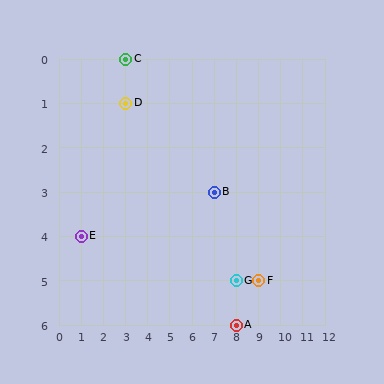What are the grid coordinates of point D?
Point D is at grid coordinates (3, 1).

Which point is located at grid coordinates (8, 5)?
Point G is at (8, 5).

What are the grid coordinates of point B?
Point B is at grid coordinates (7, 3).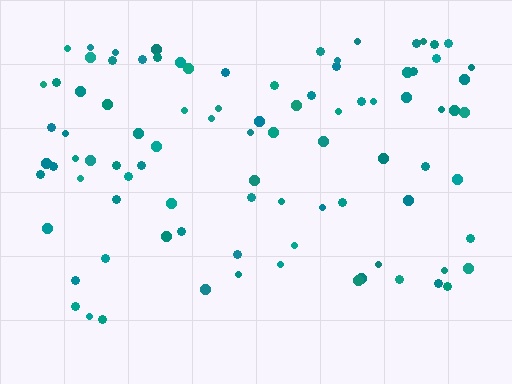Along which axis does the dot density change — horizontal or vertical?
Vertical.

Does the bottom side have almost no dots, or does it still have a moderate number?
Still a moderate number, just noticeably fewer than the top.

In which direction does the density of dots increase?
From bottom to top, with the top side densest.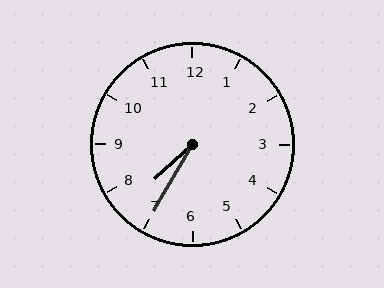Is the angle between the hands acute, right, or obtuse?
It is acute.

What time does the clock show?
7:35.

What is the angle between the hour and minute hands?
Approximately 18 degrees.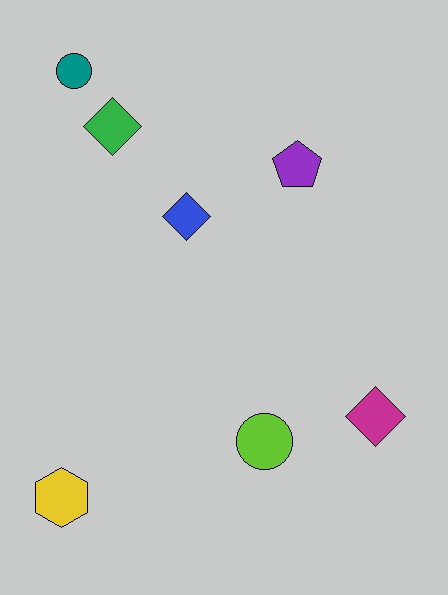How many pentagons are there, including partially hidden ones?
There is 1 pentagon.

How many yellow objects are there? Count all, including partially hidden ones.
There is 1 yellow object.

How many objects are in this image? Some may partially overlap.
There are 7 objects.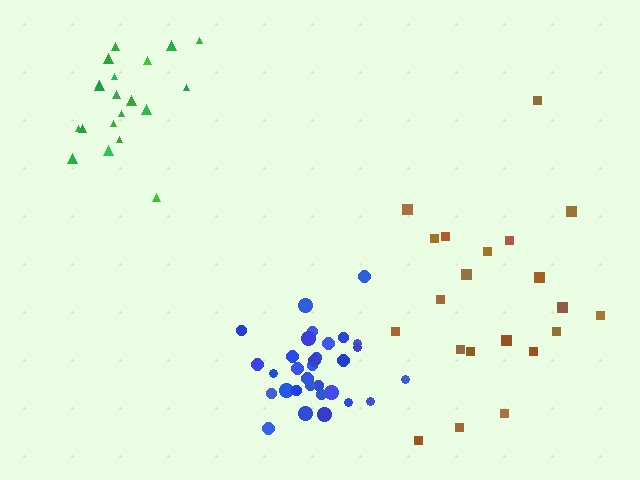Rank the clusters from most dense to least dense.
blue, green, brown.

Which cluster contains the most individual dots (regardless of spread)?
Blue (31).